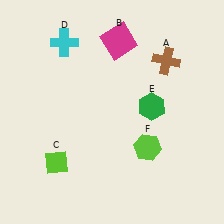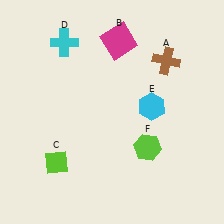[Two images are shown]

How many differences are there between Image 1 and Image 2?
There is 1 difference between the two images.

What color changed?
The hexagon (E) changed from green in Image 1 to cyan in Image 2.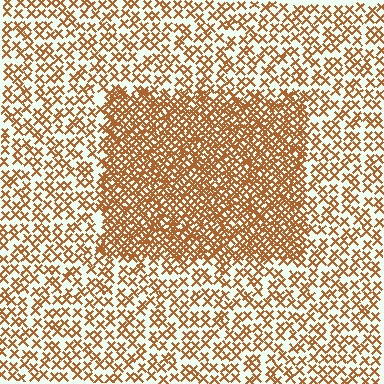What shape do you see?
I see a rectangle.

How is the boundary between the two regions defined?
The boundary is defined by a change in element density (approximately 2.3x ratio). All elements are the same color, size, and shape.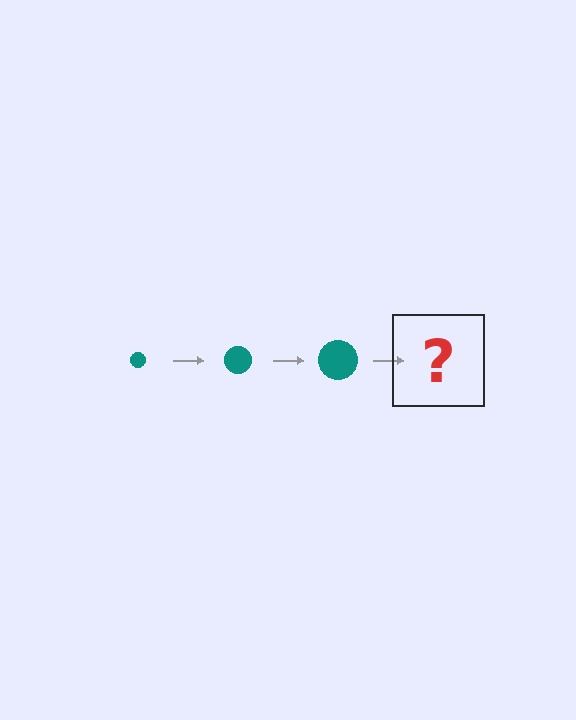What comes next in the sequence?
The next element should be a teal circle, larger than the previous one.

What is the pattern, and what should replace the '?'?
The pattern is that the circle gets progressively larger each step. The '?' should be a teal circle, larger than the previous one.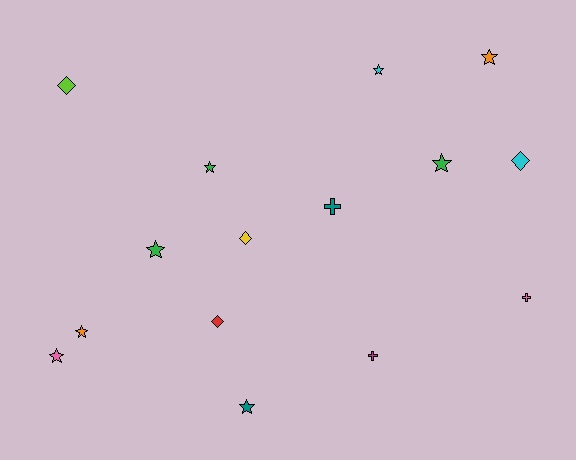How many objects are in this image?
There are 15 objects.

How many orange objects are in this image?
There are 2 orange objects.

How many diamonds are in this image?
There are 4 diamonds.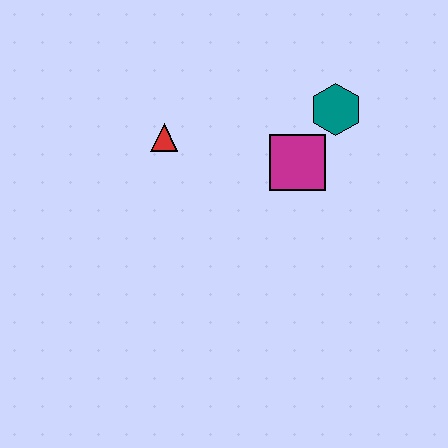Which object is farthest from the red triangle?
The teal hexagon is farthest from the red triangle.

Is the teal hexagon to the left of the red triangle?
No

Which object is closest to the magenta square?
The teal hexagon is closest to the magenta square.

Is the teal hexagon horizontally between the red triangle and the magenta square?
No